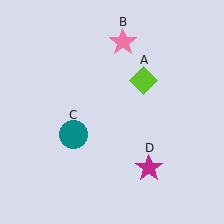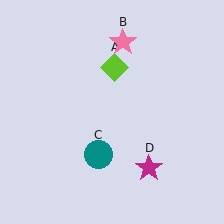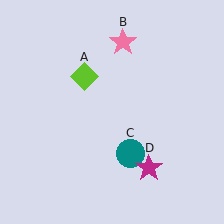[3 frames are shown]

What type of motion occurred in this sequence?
The lime diamond (object A), teal circle (object C) rotated counterclockwise around the center of the scene.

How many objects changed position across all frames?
2 objects changed position: lime diamond (object A), teal circle (object C).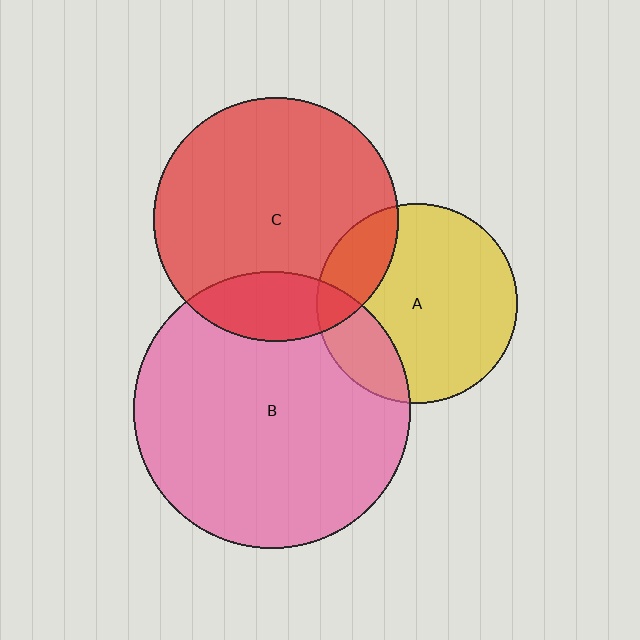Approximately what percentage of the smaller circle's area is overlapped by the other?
Approximately 20%.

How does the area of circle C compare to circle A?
Approximately 1.5 times.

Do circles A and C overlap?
Yes.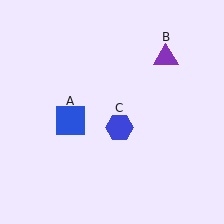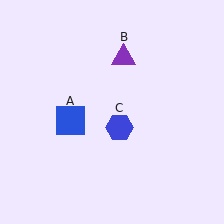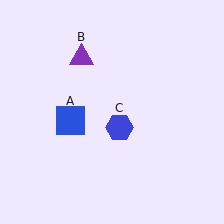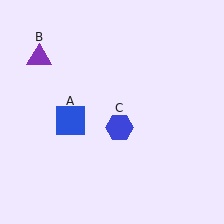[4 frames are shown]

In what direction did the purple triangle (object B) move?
The purple triangle (object B) moved left.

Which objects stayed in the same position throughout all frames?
Blue square (object A) and blue hexagon (object C) remained stationary.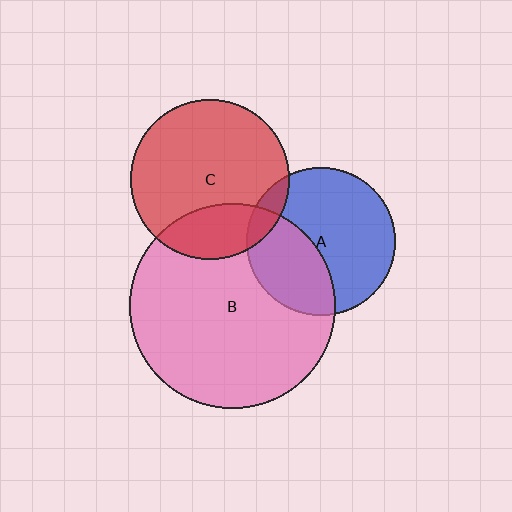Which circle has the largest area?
Circle B (pink).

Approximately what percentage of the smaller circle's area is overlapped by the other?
Approximately 10%.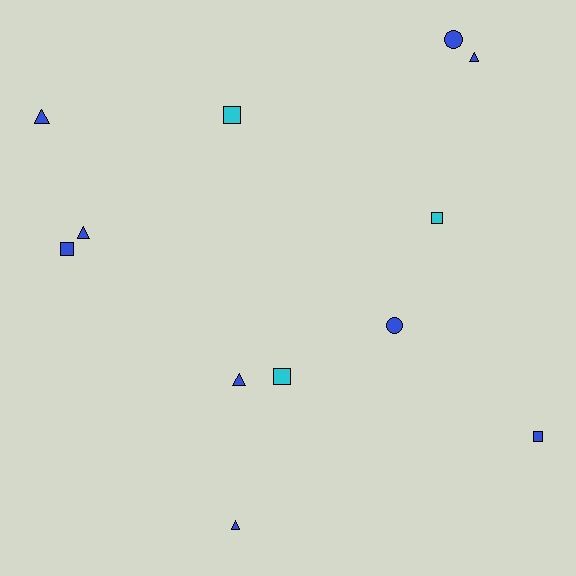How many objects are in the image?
There are 12 objects.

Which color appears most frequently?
Blue, with 9 objects.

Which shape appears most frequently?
Square, with 5 objects.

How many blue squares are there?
There are 2 blue squares.